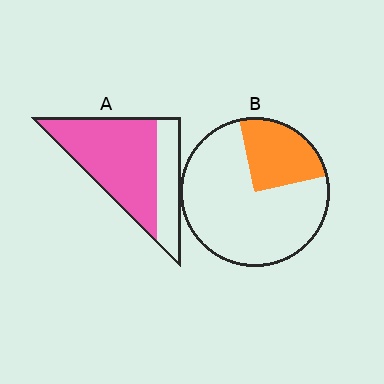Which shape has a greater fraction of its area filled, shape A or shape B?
Shape A.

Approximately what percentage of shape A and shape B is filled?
A is approximately 70% and B is approximately 25%.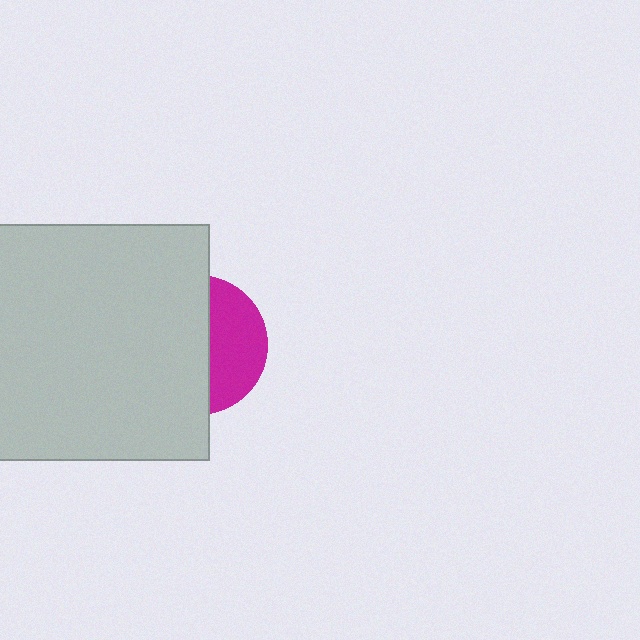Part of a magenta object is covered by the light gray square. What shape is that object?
It is a circle.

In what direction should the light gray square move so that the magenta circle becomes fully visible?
The light gray square should move left. That is the shortest direction to clear the overlap and leave the magenta circle fully visible.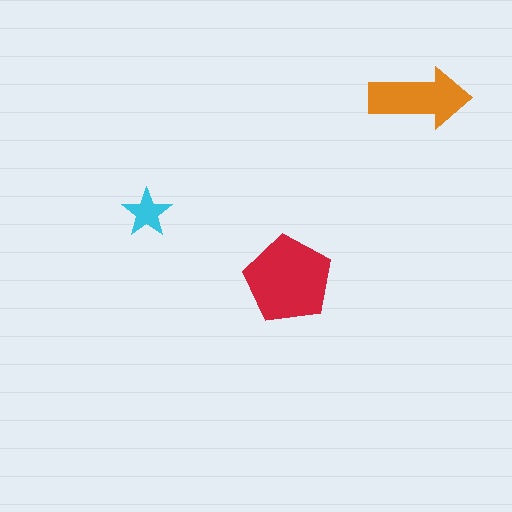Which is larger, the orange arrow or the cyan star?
The orange arrow.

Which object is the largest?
The red pentagon.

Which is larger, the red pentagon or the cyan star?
The red pentagon.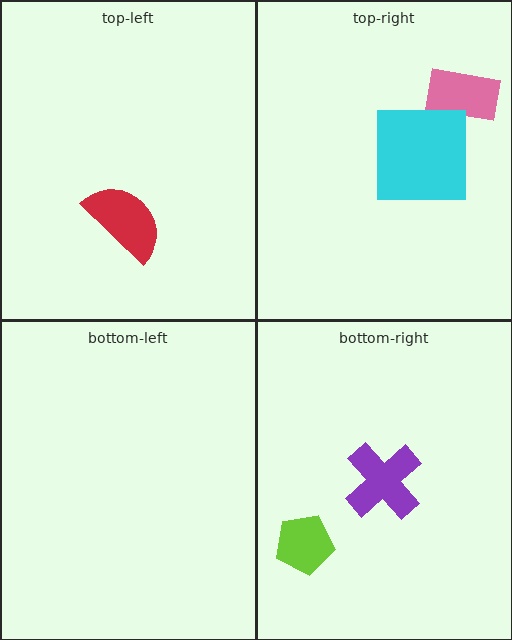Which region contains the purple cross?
The bottom-right region.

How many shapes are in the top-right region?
2.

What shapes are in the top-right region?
The pink rectangle, the cyan square.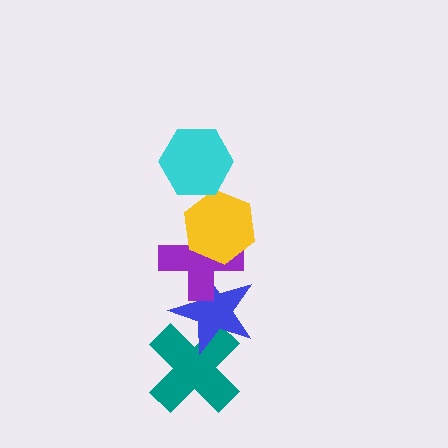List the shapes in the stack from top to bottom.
From top to bottom: the cyan hexagon, the yellow hexagon, the purple cross, the blue star, the teal cross.